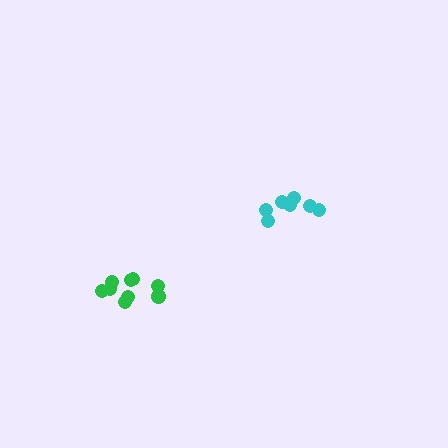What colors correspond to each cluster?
The clusters are colored: green, cyan.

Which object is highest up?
The cyan cluster is topmost.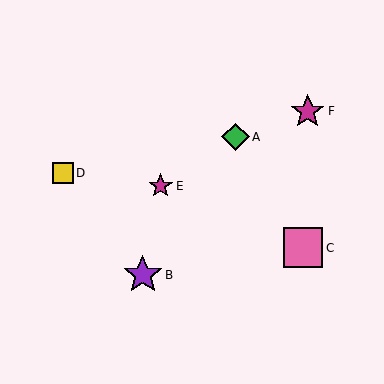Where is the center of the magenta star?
The center of the magenta star is at (308, 111).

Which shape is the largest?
The pink square (labeled C) is the largest.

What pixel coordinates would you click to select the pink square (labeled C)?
Click at (303, 248) to select the pink square C.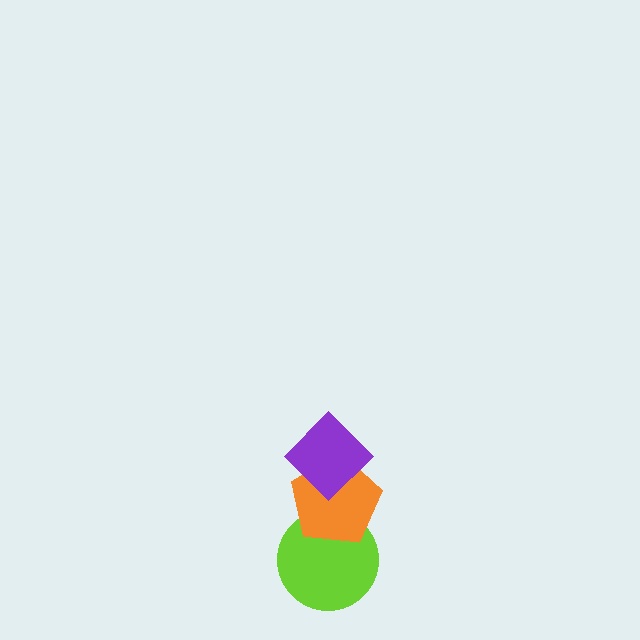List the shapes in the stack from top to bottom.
From top to bottom: the purple diamond, the orange pentagon, the lime circle.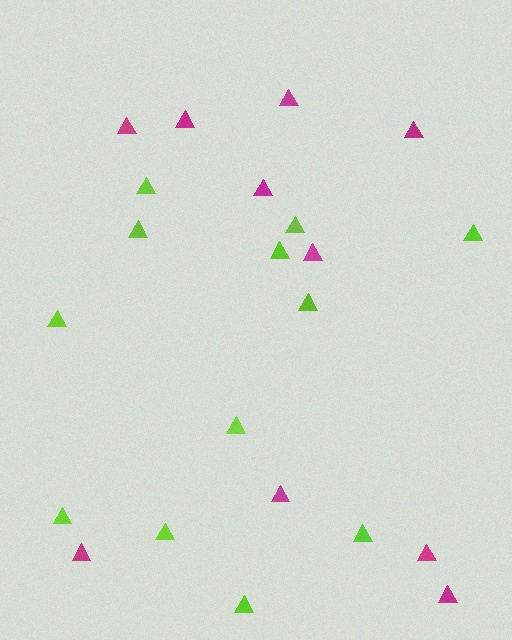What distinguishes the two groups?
There are 2 groups: one group of magenta triangles (10) and one group of lime triangles (12).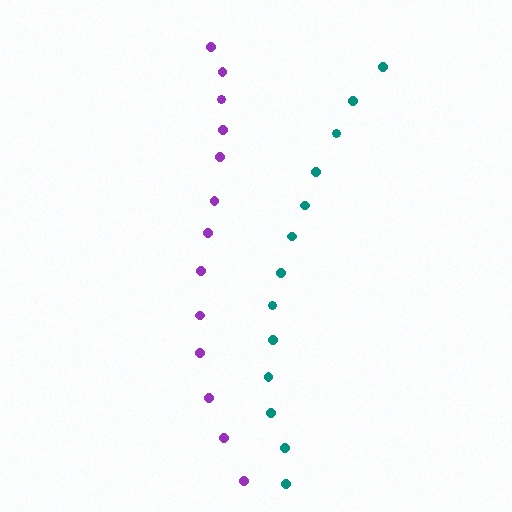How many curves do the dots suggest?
There are 2 distinct paths.